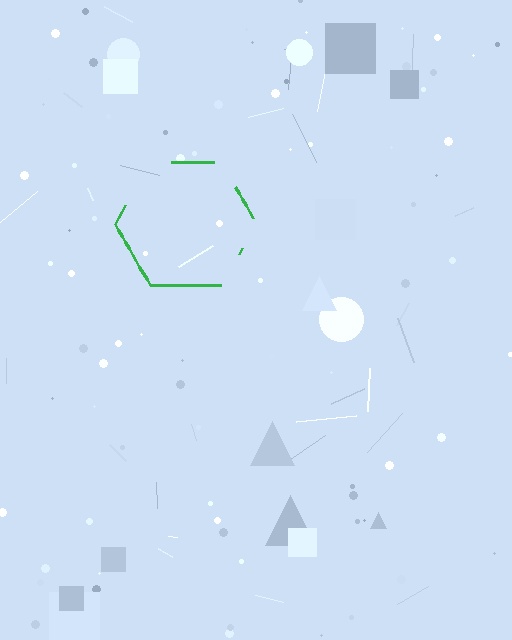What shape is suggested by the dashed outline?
The dashed outline suggests a hexagon.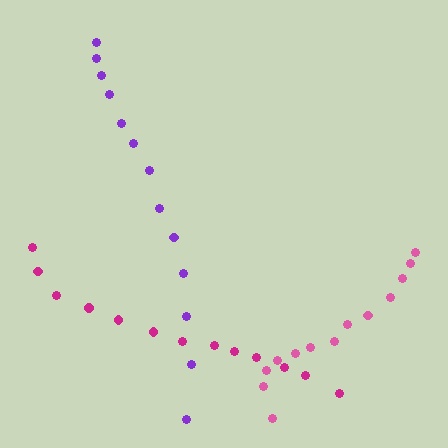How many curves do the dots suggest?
There are 3 distinct paths.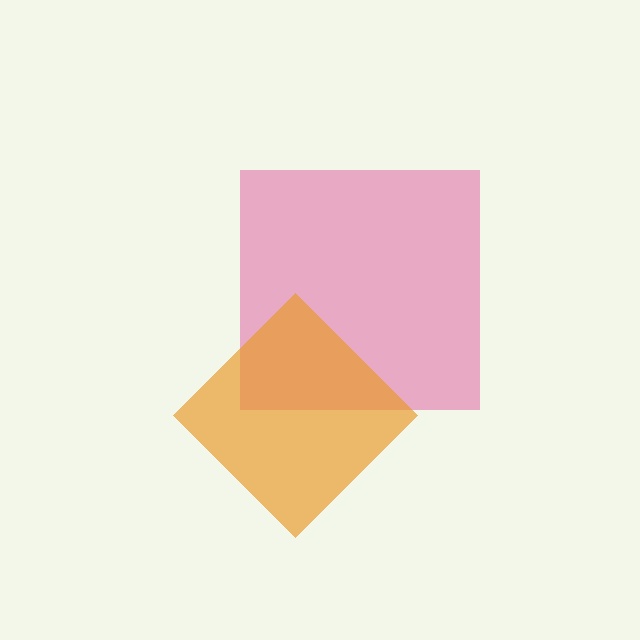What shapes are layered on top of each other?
The layered shapes are: a magenta square, an orange diamond.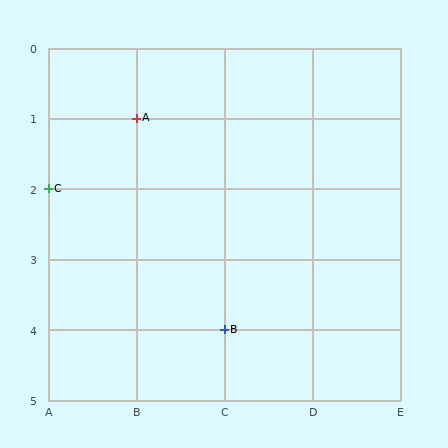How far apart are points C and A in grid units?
Points C and A are 1 column and 1 row apart (about 1.4 grid units diagonally).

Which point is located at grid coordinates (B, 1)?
Point A is at (B, 1).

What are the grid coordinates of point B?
Point B is at grid coordinates (C, 4).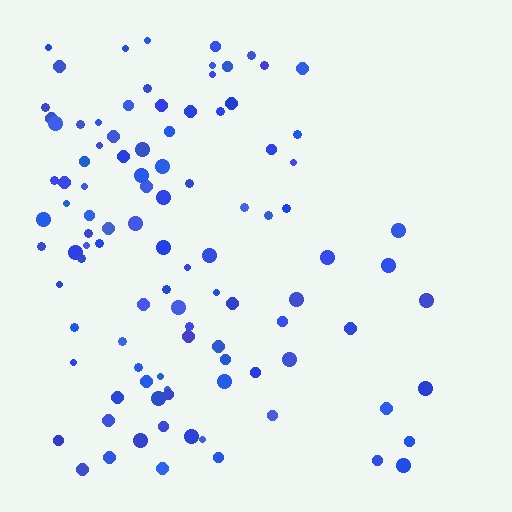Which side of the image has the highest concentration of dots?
The left.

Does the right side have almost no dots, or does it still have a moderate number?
Still a moderate number, just noticeably fewer than the left.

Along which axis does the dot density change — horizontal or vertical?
Horizontal.